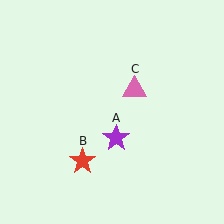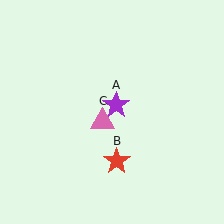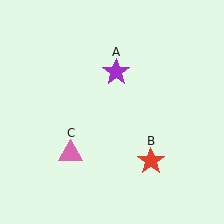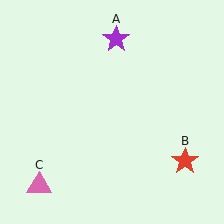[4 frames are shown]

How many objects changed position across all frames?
3 objects changed position: purple star (object A), red star (object B), pink triangle (object C).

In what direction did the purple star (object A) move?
The purple star (object A) moved up.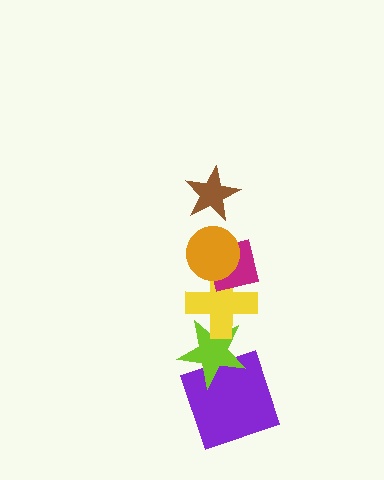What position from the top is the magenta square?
The magenta square is 3rd from the top.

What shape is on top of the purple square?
The lime star is on top of the purple square.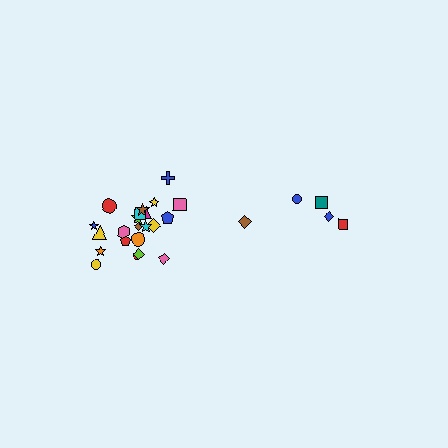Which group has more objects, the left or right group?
The left group.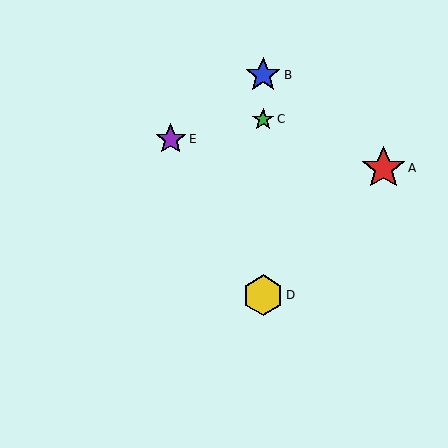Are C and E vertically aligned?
No, C is at x≈263 and E is at x≈171.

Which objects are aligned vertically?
Objects B, C, D are aligned vertically.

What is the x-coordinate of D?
Object D is at x≈263.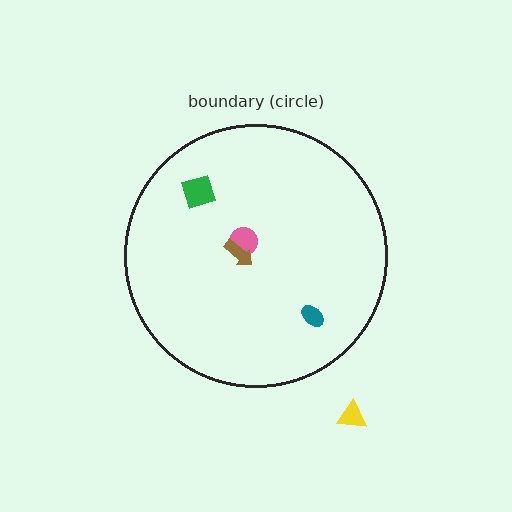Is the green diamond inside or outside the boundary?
Inside.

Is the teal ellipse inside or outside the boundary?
Inside.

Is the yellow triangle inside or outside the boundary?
Outside.